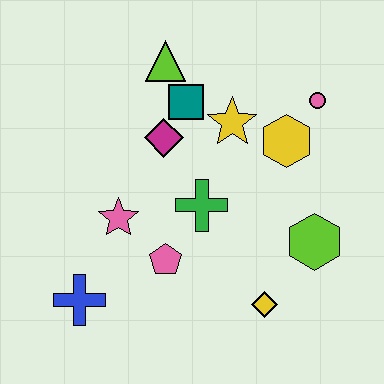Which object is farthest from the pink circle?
The blue cross is farthest from the pink circle.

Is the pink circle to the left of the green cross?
No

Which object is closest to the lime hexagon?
The yellow diamond is closest to the lime hexagon.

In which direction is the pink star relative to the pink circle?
The pink star is to the left of the pink circle.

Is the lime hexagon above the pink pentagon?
Yes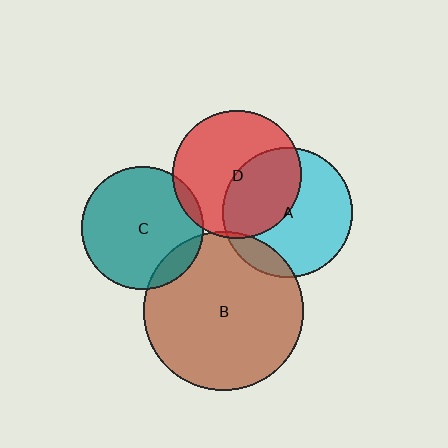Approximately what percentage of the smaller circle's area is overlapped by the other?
Approximately 10%.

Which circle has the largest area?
Circle B (brown).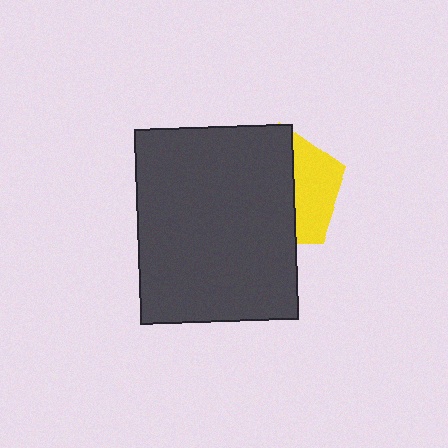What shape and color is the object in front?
The object in front is a dark gray rectangle.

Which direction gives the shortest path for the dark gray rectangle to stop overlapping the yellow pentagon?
Moving left gives the shortest separation.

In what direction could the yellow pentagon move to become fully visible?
The yellow pentagon could move right. That would shift it out from behind the dark gray rectangle entirely.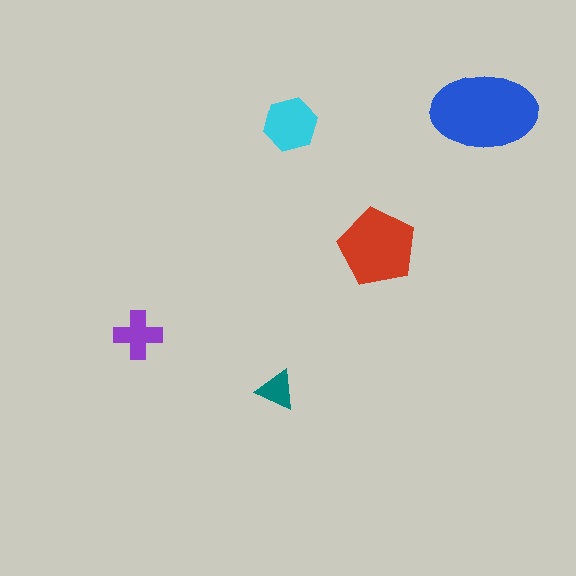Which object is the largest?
The blue ellipse.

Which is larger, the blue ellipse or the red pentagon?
The blue ellipse.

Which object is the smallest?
The teal triangle.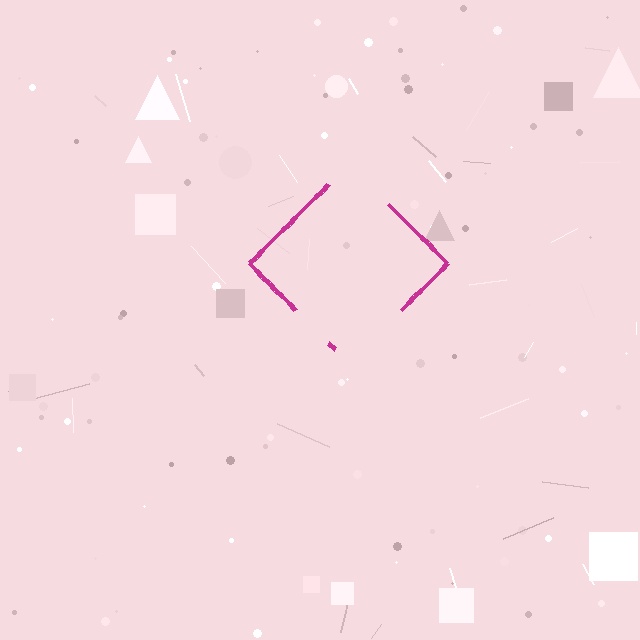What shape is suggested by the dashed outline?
The dashed outline suggests a diamond.